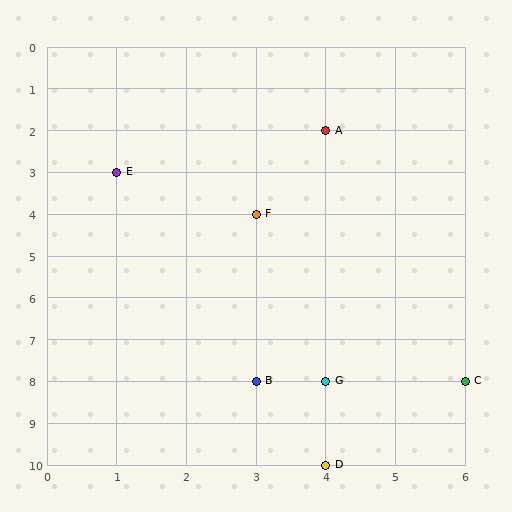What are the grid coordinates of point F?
Point F is at grid coordinates (3, 4).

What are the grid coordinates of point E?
Point E is at grid coordinates (1, 3).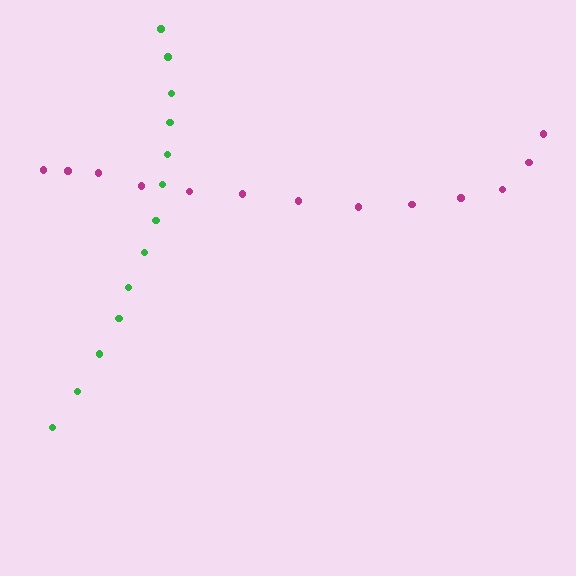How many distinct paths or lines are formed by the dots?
There are 2 distinct paths.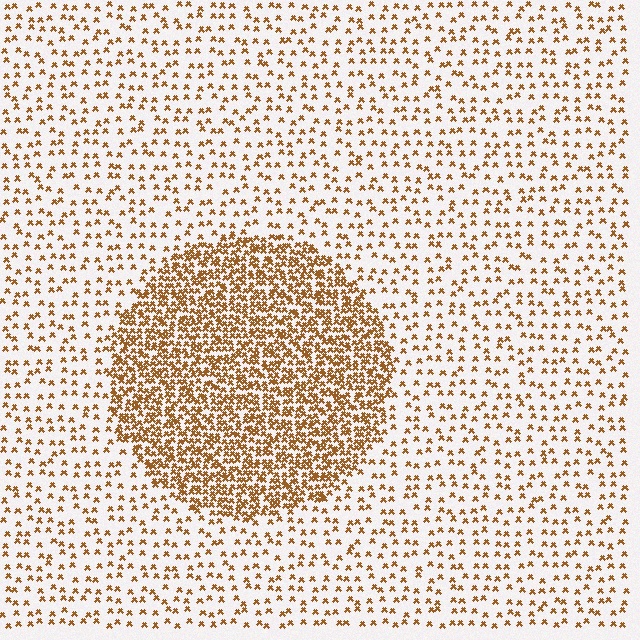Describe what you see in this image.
The image contains small brown elements arranged at two different densities. A circle-shaped region is visible where the elements are more densely packed than the surrounding area.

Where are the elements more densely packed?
The elements are more densely packed inside the circle boundary.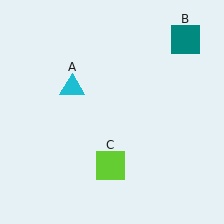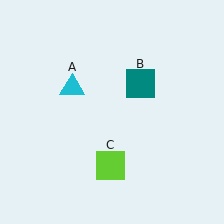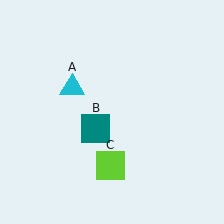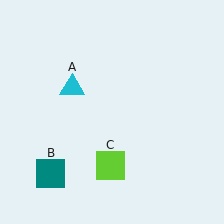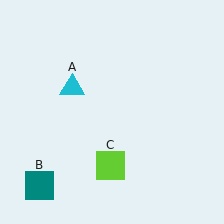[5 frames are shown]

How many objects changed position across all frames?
1 object changed position: teal square (object B).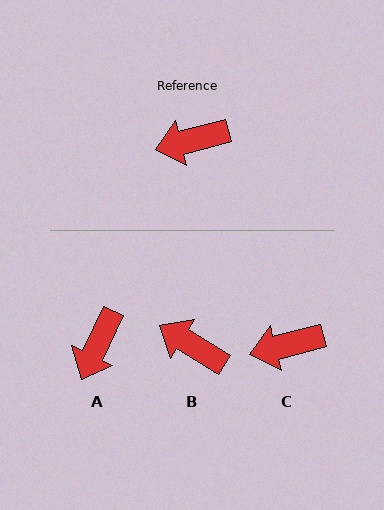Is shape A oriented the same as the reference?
No, it is off by about 50 degrees.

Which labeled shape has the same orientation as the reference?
C.